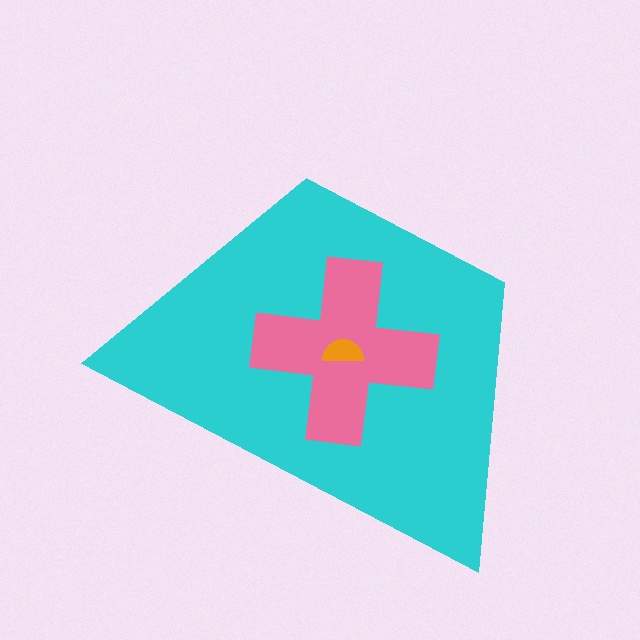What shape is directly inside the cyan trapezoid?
The pink cross.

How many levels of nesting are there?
3.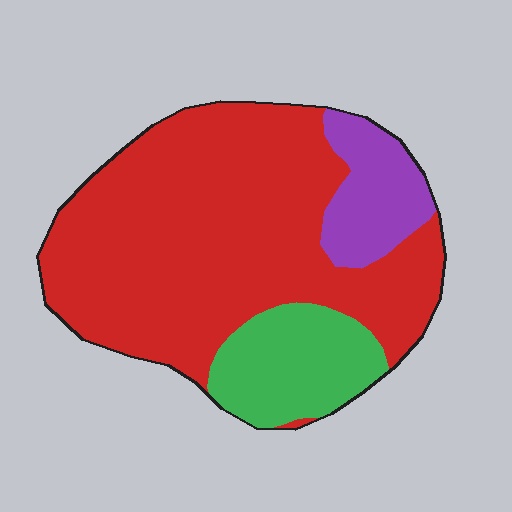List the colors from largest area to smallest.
From largest to smallest: red, green, purple.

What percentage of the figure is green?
Green covers around 15% of the figure.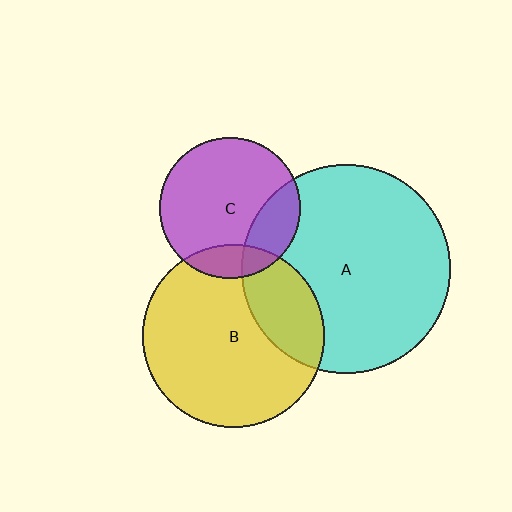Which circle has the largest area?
Circle A (cyan).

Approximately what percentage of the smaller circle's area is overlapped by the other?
Approximately 20%.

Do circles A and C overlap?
Yes.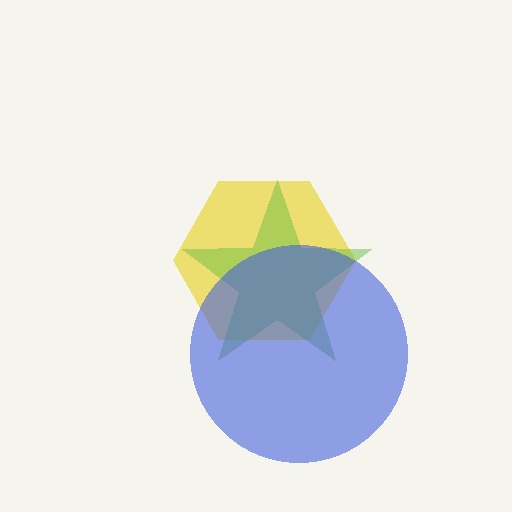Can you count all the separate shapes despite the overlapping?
Yes, there are 3 separate shapes.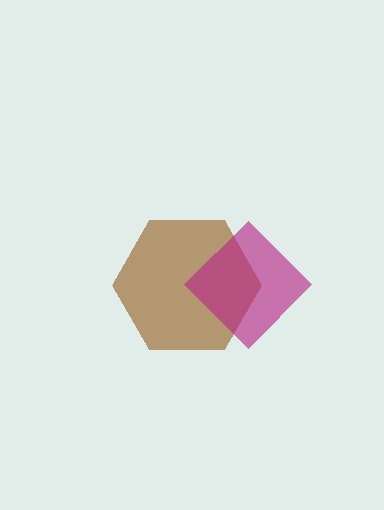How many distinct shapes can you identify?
There are 2 distinct shapes: a brown hexagon, a magenta diamond.